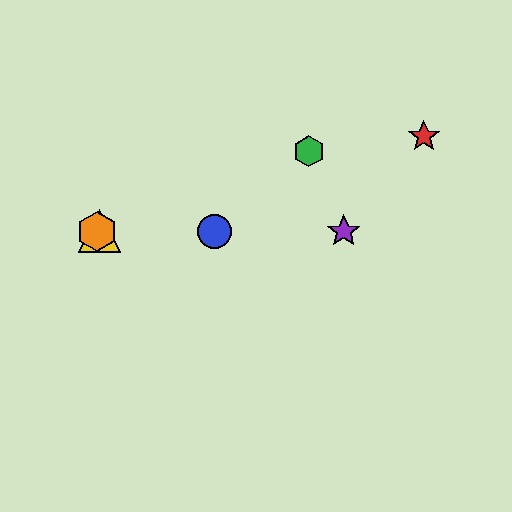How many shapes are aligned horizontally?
4 shapes (the blue circle, the yellow triangle, the purple star, the orange hexagon) are aligned horizontally.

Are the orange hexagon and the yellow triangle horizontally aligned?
Yes, both are at y≈231.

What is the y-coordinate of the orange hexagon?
The orange hexagon is at y≈231.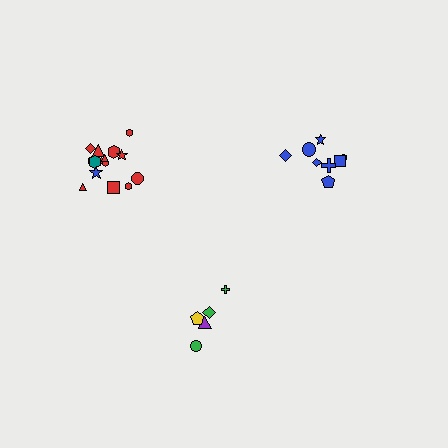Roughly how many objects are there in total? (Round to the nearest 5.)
Roughly 30 objects in total.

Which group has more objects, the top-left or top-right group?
The top-left group.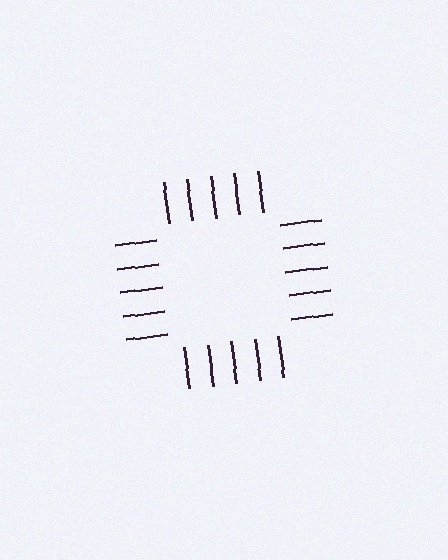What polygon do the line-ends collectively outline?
An illusory square — the line segments terminate on its edges but no continuous stroke is drawn.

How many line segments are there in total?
20 — 5 along each of the 4 edges.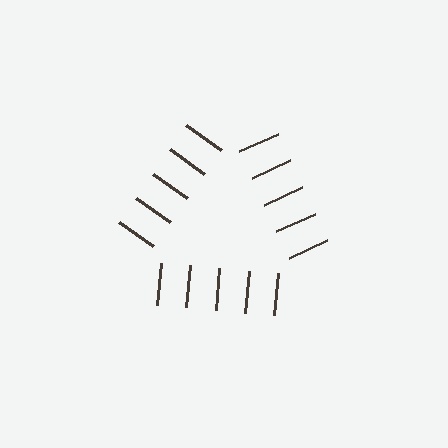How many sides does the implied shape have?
3 sides — the line-ends trace a triangle.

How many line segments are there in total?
15 — 5 along each of the 3 edges.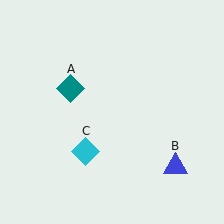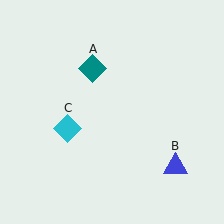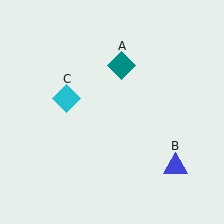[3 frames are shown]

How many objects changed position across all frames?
2 objects changed position: teal diamond (object A), cyan diamond (object C).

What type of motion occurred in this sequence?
The teal diamond (object A), cyan diamond (object C) rotated clockwise around the center of the scene.